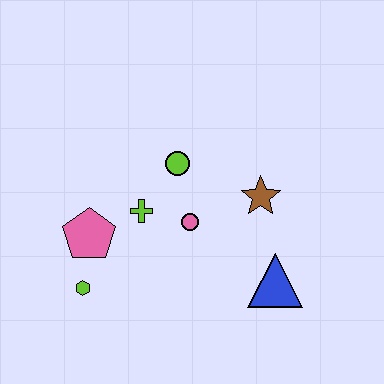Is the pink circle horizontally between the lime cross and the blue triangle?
Yes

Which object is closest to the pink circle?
The lime cross is closest to the pink circle.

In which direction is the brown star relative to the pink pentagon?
The brown star is to the right of the pink pentagon.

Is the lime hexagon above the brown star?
No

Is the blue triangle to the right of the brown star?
Yes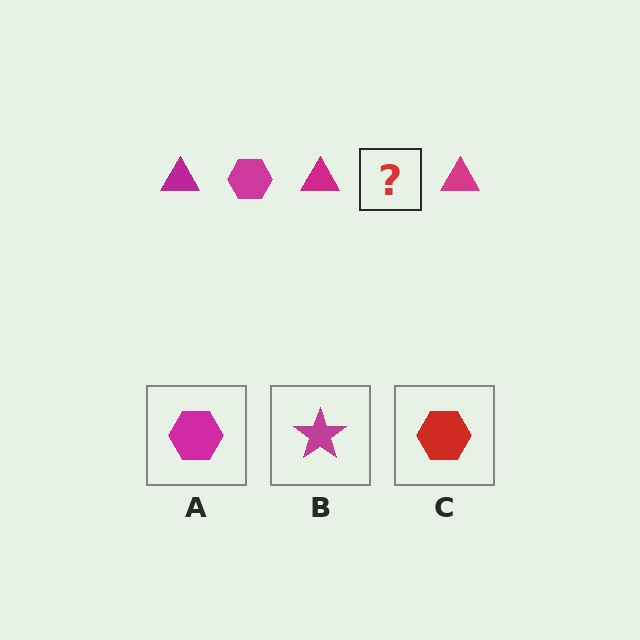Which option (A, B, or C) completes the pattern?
A.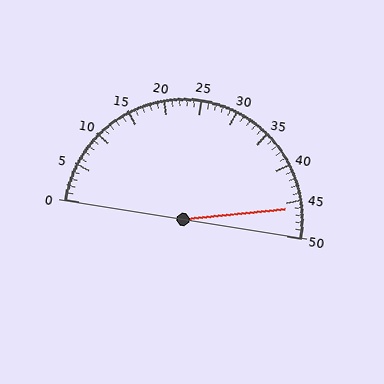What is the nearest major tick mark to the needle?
The nearest major tick mark is 45.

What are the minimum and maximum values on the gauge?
The gauge ranges from 0 to 50.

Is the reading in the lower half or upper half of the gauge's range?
The reading is in the upper half of the range (0 to 50).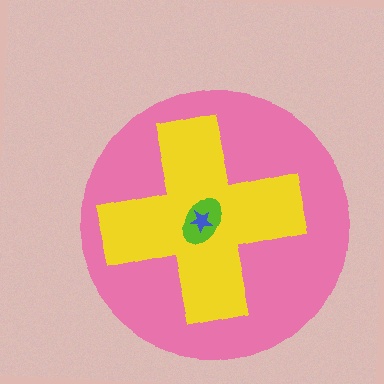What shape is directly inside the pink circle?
The yellow cross.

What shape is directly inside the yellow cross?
The lime ellipse.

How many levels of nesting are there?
4.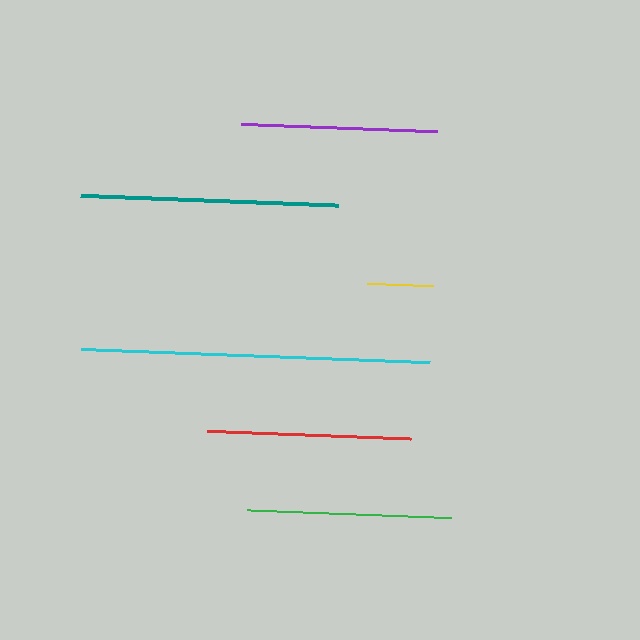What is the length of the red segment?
The red segment is approximately 205 pixels long.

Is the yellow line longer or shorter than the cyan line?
The cyan line is longer than the yellow line.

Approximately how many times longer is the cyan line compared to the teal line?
The cyan line is approximately 1.4 times the length of the teal line.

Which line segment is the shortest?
The yellow line is the shortest at approximately 65 pixels.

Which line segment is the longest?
The cyan line is the longest at approximately 349 pixels.